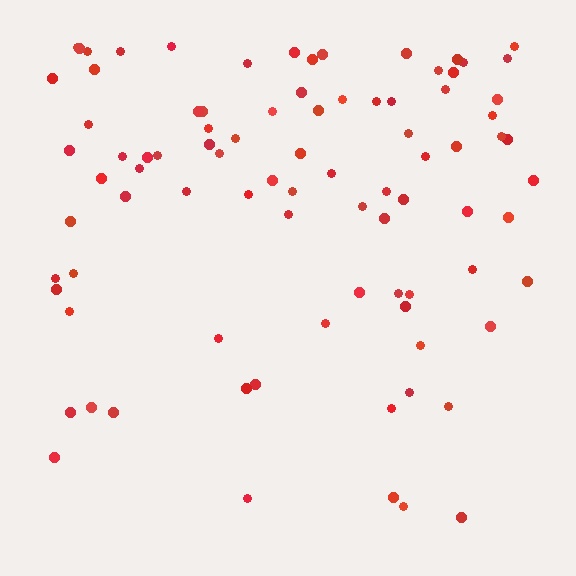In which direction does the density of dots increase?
From bottom to top, with the top side densest.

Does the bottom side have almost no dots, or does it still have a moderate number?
Still a moderate number, just noticeably fewer than the top.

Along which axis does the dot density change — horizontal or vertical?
Vertical.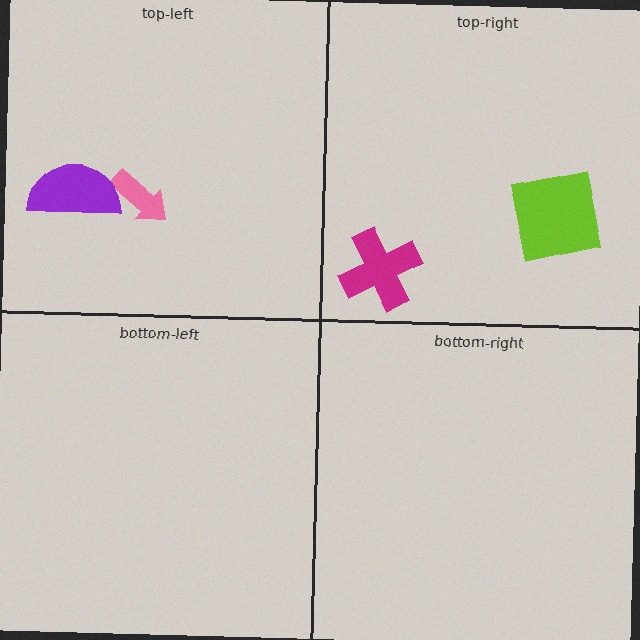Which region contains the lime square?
The top-right region.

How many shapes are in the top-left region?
2.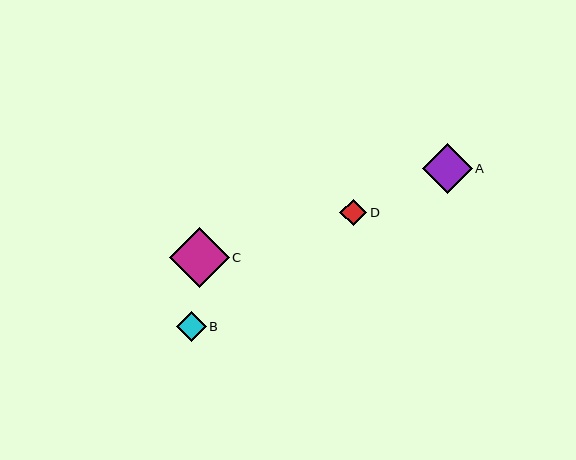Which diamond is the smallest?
Diamond D is the smallest with a size of approximately 27 pixels.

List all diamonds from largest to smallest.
From largest to smallest: C, A, B, D.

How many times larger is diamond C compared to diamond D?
Diamond C is approximately 2.2 times the size of diamond D.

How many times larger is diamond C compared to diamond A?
Diamond C is approximately 1.2 times the size of diamond A.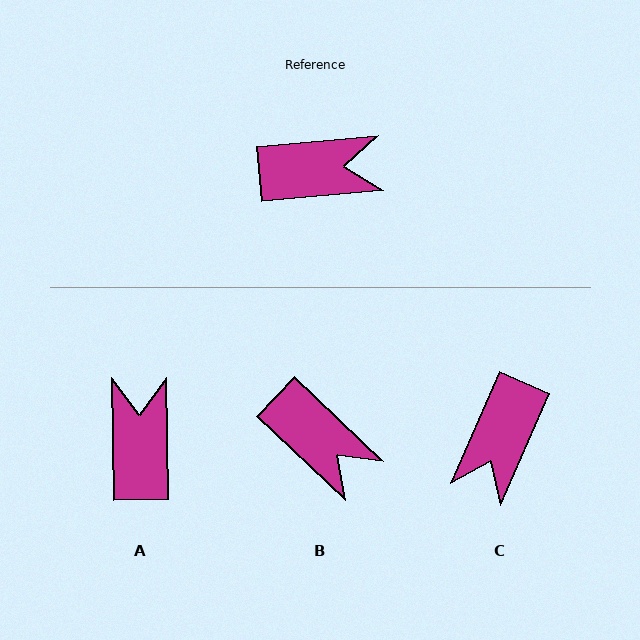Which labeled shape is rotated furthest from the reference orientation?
C, about 119 degrees away.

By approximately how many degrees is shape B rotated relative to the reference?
Approximately 49 degrees clockwise.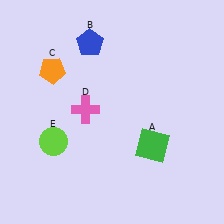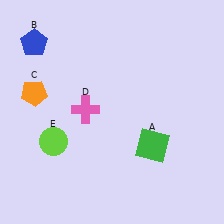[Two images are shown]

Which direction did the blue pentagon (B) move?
The blue pentagon (B) moved left.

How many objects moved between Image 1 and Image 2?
2 objects moved between the two images.